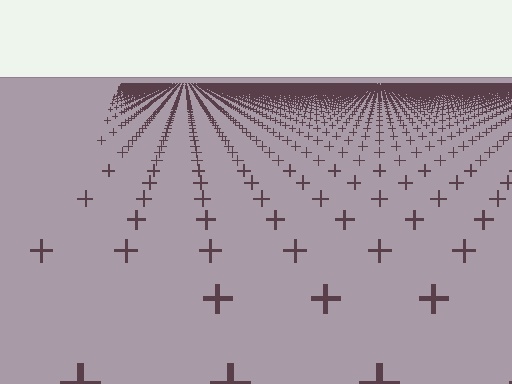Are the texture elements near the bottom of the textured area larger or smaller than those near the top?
Larger. Near the bottom, elements are closer to the viewer and appear at a bigger on-screen size.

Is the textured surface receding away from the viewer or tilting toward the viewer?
The surface is receding away from the viewer. Texture elements get smaller and denser toward the top.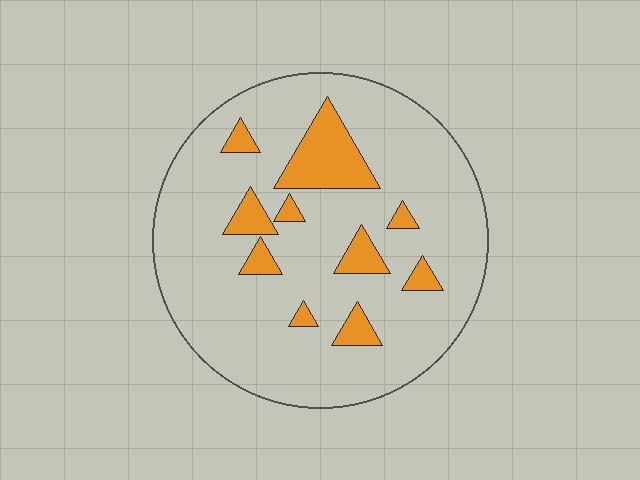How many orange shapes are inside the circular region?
10.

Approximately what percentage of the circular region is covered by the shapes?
Approximately 15%.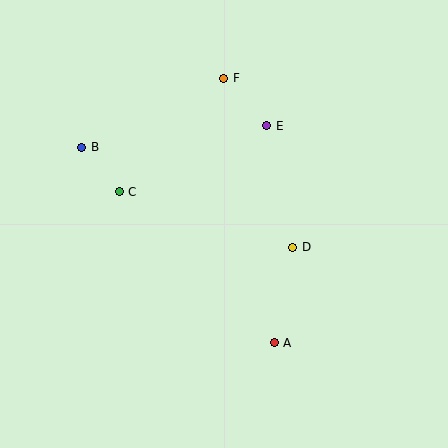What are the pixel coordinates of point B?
Point B is at (82, 147).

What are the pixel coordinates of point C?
Point C is at (119, 192).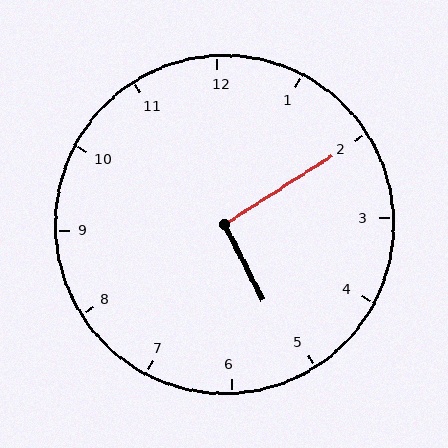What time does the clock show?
5:10.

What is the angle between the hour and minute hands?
Approximately 95 degrees.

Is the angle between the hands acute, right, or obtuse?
It is right.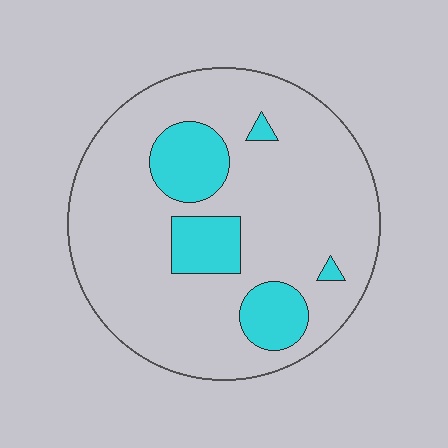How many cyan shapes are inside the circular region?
5.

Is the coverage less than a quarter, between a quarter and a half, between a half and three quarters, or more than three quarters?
Less than a quarter.